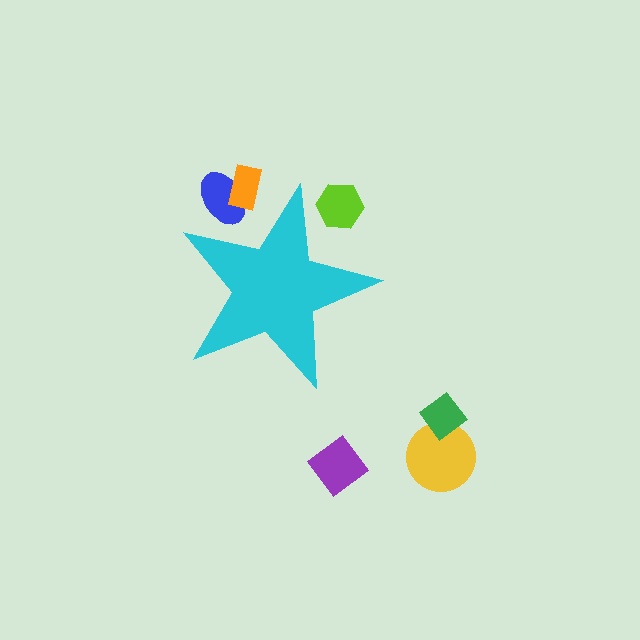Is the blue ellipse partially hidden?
Yes, the blue ellipse is partially hidden behind the cyan star.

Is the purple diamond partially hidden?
No, the purple diamond is fully visible.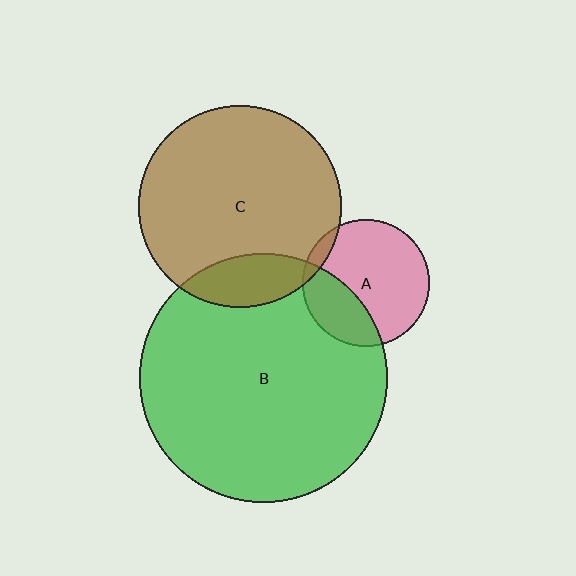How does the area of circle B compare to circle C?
Approximately 1.5 times.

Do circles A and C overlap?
Yes.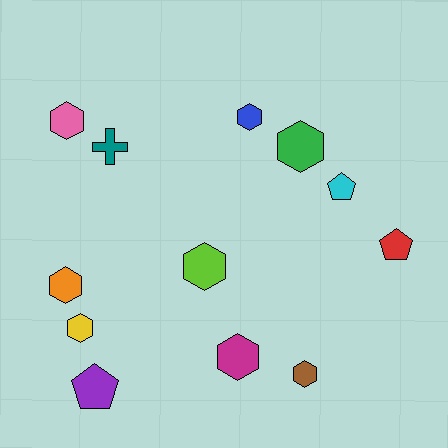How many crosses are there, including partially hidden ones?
There is 1 cross.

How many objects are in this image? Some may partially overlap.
There are 12 objects.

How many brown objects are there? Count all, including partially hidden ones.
There is 1 brown object.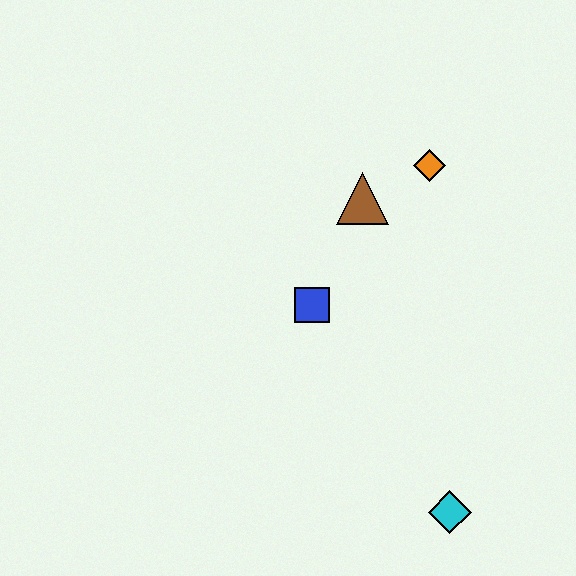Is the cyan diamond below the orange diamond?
Yes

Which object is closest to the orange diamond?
The brown triangle is closest to the orange diamond.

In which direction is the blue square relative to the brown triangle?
The blue square is below the brown triangle.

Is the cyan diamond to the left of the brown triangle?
No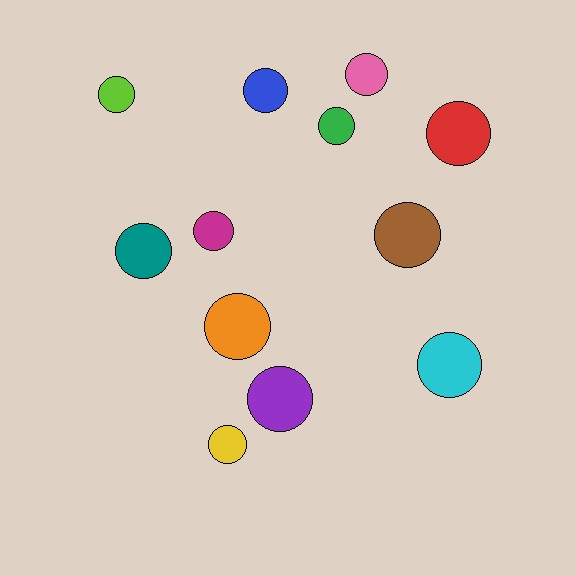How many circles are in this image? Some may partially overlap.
There are 12 circles.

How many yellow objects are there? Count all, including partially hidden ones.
There is 1 yellow object.